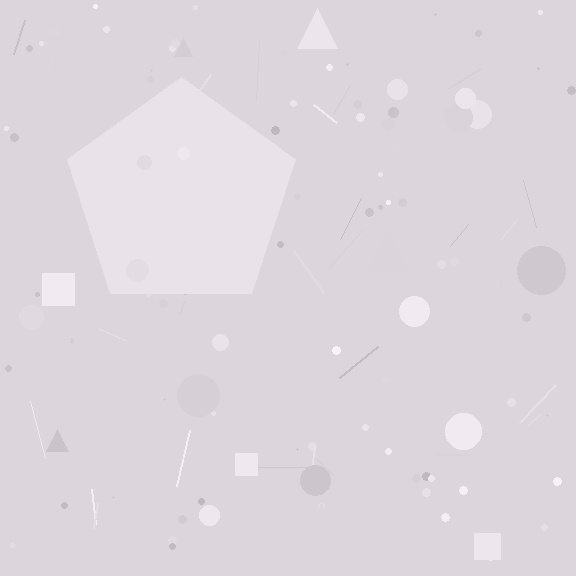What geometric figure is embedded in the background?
A pentagon is embedded in the background.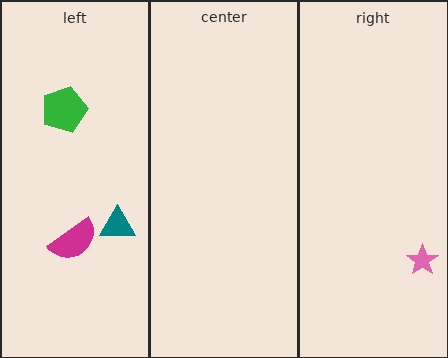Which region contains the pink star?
The right region.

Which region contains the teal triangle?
The left region.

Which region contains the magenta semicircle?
The left region.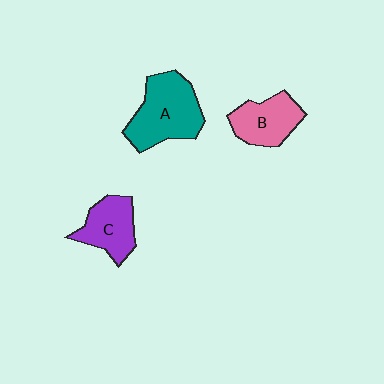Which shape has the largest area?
Shape A (teal).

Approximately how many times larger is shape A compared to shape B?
Approximately 1.5 times.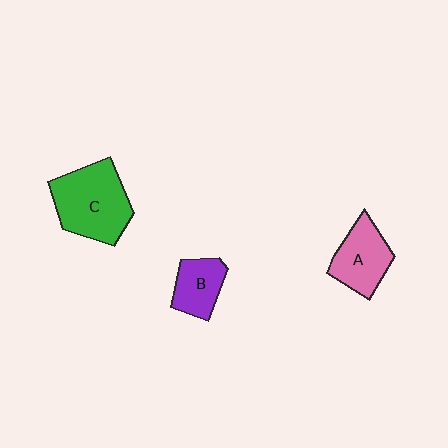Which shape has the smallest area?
Shape B (purple).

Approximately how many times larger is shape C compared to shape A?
Approximately 1.5 times.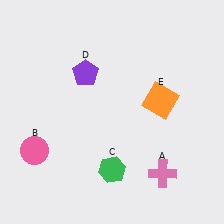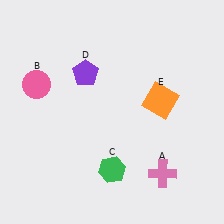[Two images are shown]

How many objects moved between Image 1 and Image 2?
1 object moved between the two images.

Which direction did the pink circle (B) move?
The pink circle (B) moved up.